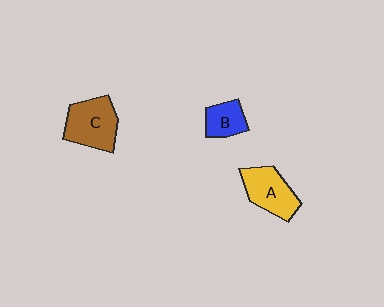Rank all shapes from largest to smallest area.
From largest to smallest: C (brown), A (yellow), B (blue).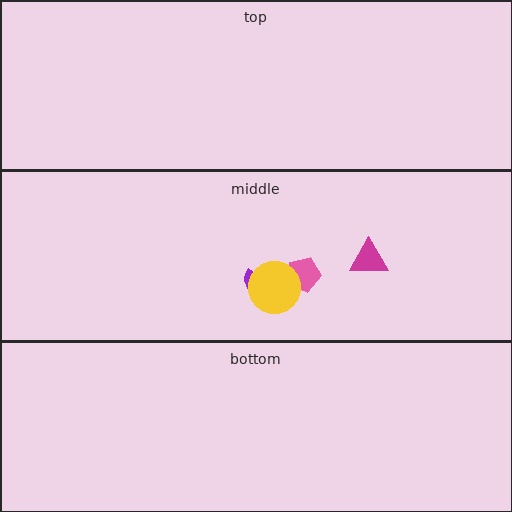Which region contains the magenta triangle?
The middle region.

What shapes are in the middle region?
The purple semicircle, the pink pentagon, the yellow circle, the magenta triangle.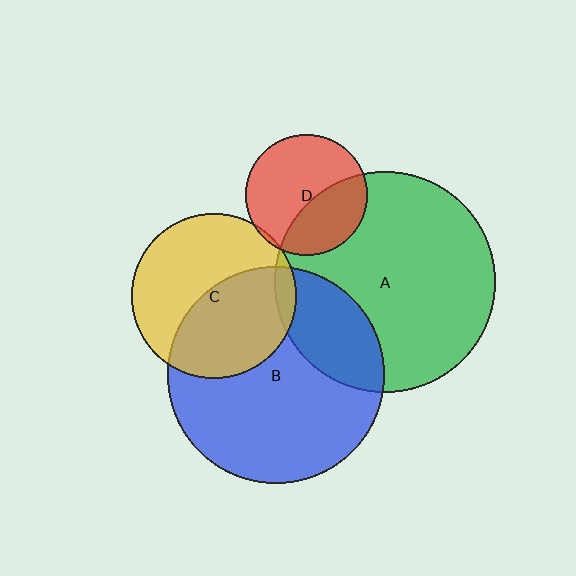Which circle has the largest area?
Circle A (green).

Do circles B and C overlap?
Yes.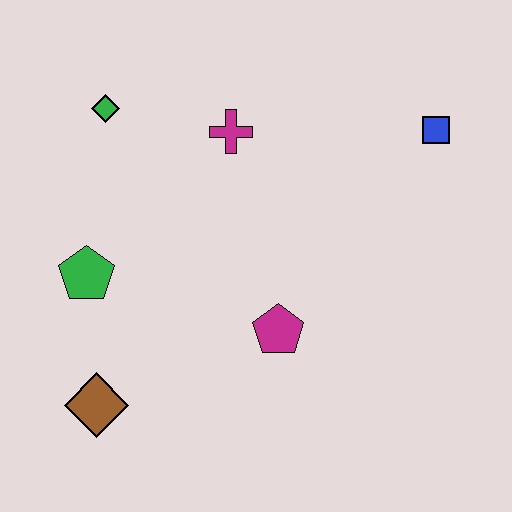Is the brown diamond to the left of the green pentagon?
No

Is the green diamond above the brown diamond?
Yes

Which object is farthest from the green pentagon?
The blue square is farthest from the green pentagon.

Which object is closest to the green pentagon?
The brown diamond is closest to the green pentagon.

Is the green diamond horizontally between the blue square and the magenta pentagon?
No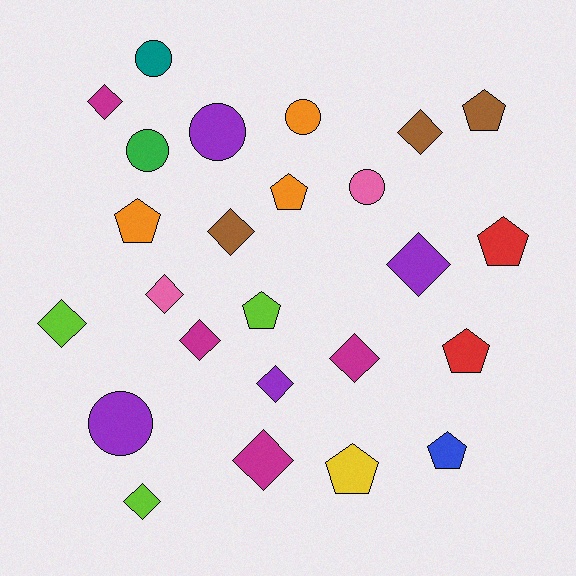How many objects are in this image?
There are 25 objects.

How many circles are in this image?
There are 6 circles.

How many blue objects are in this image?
There is 1 blue object.